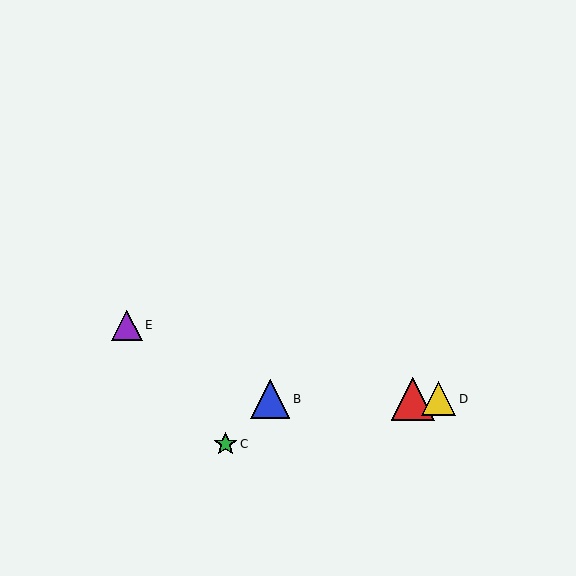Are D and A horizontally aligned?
Yes, both are at y≈399.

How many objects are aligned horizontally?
3 objects (A, B, D) are aligned horizontally.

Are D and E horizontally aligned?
No, D is at y≈399 and E is at y≈325.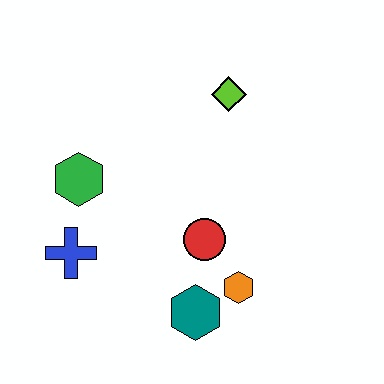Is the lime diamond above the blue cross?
Yes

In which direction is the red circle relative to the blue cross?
The red circle is to the right of the blue cross.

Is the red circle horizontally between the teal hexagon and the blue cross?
No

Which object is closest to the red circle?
The orange hexagon is closest to the red circle.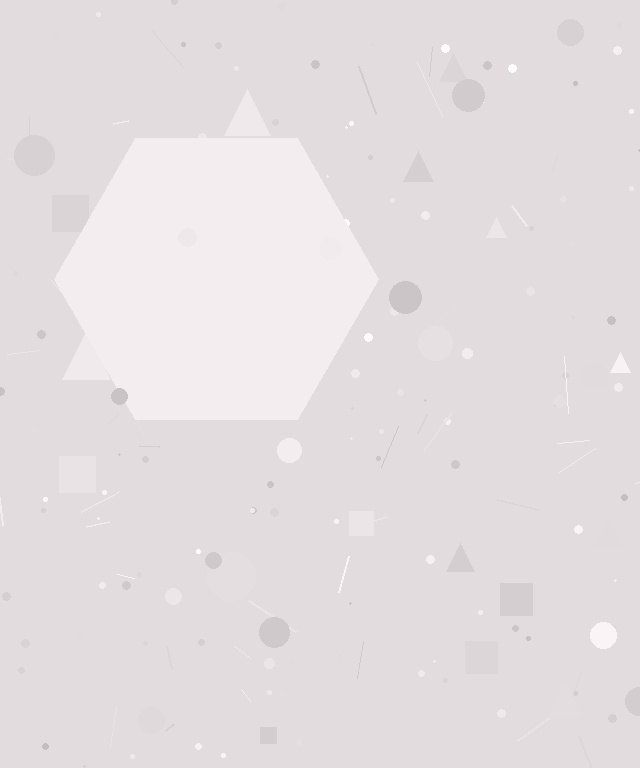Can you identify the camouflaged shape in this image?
The camouflaged shape is a hexagon.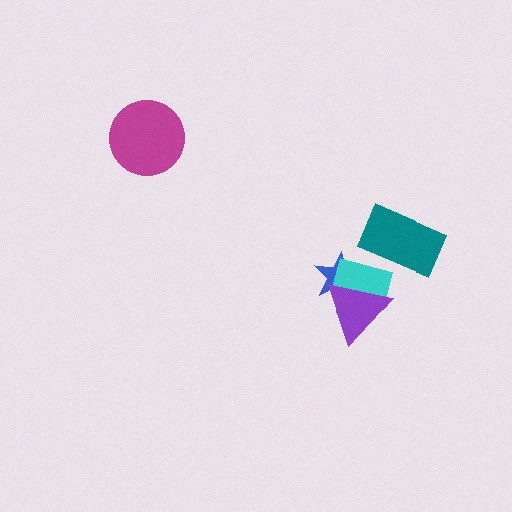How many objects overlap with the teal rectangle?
1 object overlaps with the teal rectangle.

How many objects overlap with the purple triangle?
2 objects overlap with the purple triangle.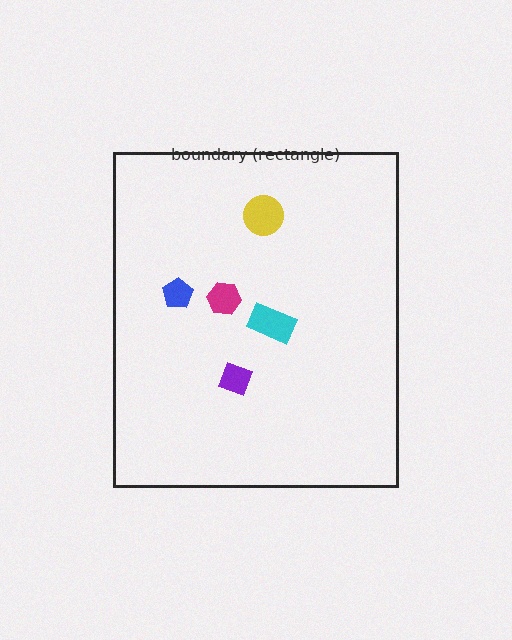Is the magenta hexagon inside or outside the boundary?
Inside.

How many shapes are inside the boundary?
5 inside, 0 outside.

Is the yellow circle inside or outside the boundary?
Inside.